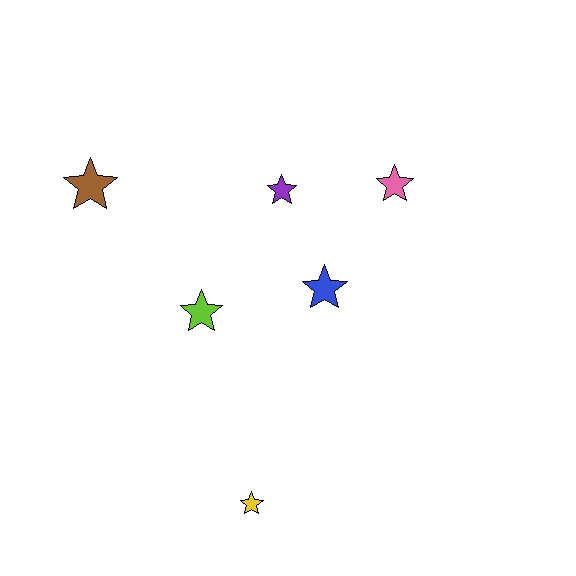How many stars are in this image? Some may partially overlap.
There are 6 stars.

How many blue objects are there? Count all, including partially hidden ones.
There is 1 blue object.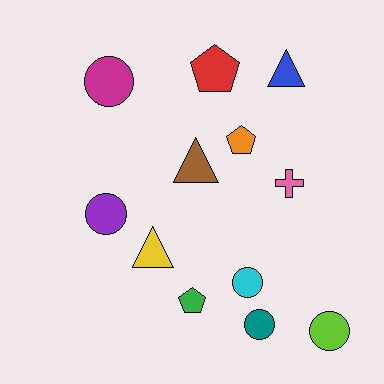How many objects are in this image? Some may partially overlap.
There are 12 objects.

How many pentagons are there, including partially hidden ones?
There are 3 pentagons.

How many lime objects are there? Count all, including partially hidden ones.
There is 1 lime object.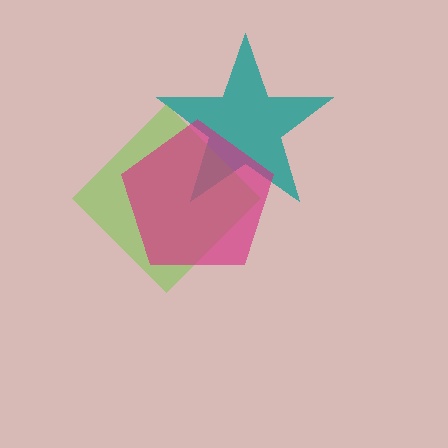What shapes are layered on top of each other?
The layered shapes are: a teal star, a lime diamond, a magenta pentagon.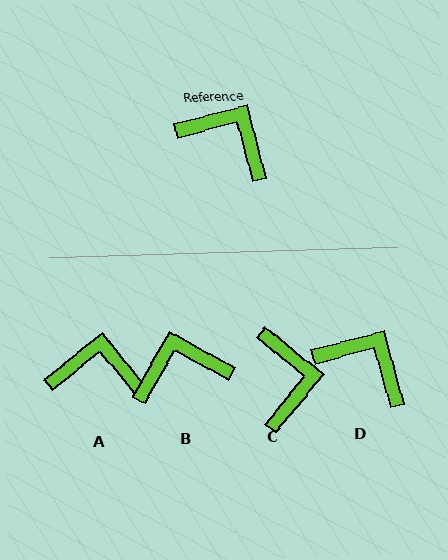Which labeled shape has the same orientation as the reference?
D.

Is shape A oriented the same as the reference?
No, it is off by about 24 degrees.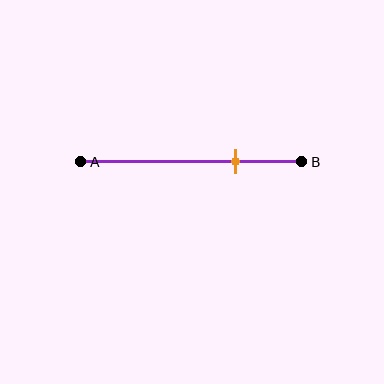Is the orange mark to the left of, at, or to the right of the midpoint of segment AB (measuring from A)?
The orange mark is to the right of the midpoint of segment AB.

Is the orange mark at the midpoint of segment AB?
No, the mark is at about 70% from A, not at the 50% midpoint.